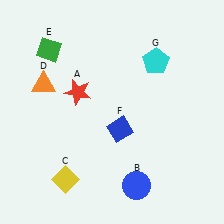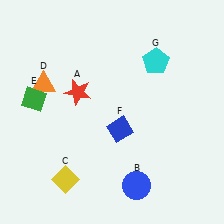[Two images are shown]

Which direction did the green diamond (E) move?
The green diamond (E) moved down.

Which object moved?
The green diamond (E) moved down.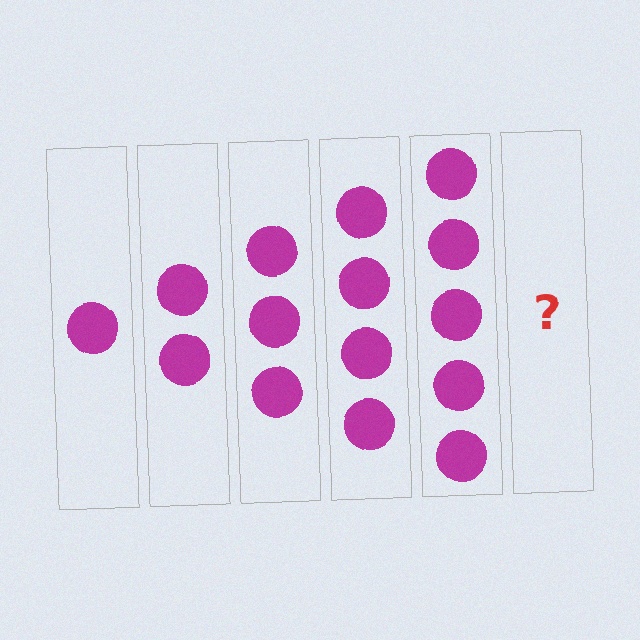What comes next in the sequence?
The next element should be 6 circles.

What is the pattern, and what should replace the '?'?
The pattern is that each step adds one more circle. The '?' should be 6 circles.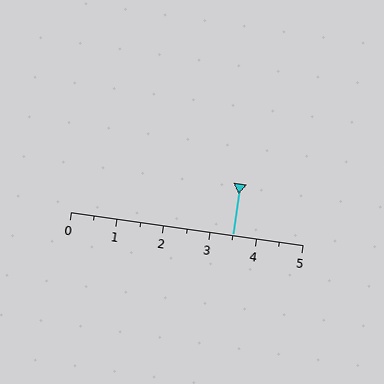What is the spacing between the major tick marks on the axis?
The major ticks are spaced 1 apart.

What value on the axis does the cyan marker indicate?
The marker indicates approximately 3.5.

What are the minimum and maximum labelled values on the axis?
The axis runs from 0 to 5.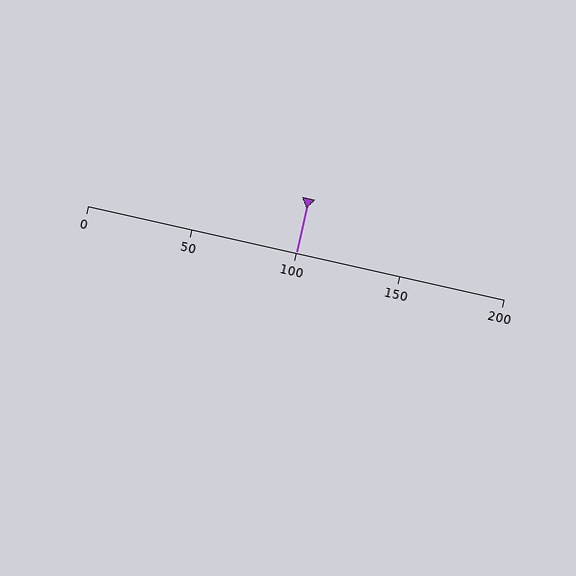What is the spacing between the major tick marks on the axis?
The major ticks are spaced 50 apart.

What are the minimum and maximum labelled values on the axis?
The axis runs from 0 to 200.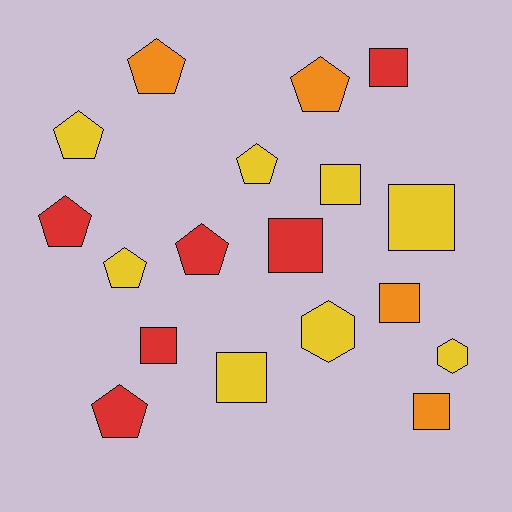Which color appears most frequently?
Yellow, with 8 objects.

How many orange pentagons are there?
There are 2 orange pentagons.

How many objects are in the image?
There are 18 objects.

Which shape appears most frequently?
Square, with 8 objects.